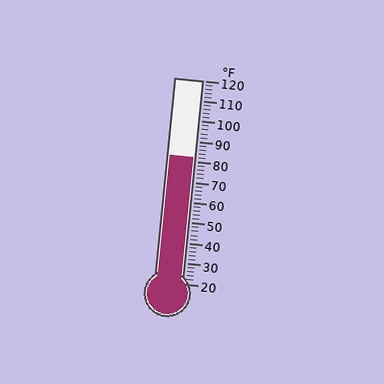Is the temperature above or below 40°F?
The temperature is above 40°F.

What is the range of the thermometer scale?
The thermometer scale ranges from 20°F to 120°F.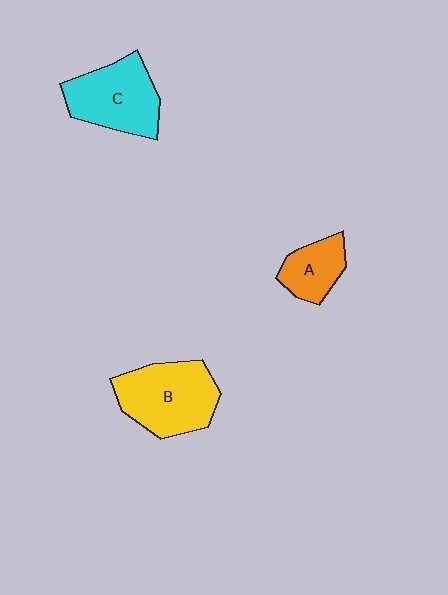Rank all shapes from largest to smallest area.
From largest to smallest: B (yellow), C (cyan), A (orange).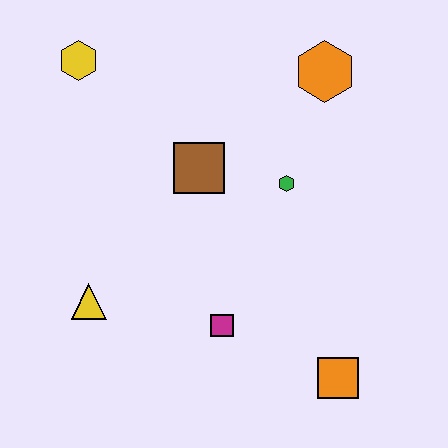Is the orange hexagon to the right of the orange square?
No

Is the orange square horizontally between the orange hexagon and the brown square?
No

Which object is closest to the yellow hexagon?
The brown square is closest to the yellow hexagon.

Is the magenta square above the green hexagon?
No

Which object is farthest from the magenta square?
The yellow hexagon is farthest from the magenta square.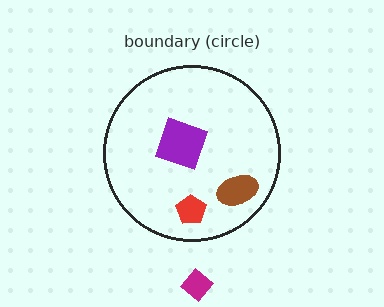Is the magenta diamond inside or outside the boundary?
Outside.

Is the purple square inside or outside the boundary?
Inside.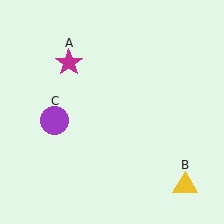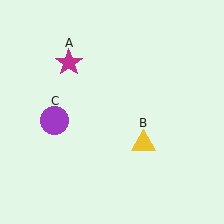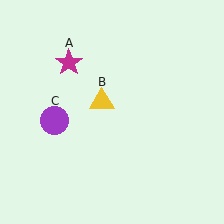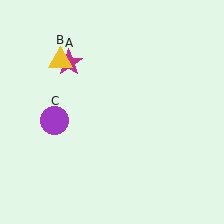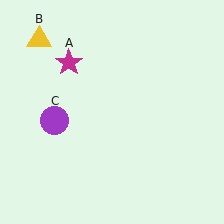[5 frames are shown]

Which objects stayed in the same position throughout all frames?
Magenta star (object A) and purple circle (object C) remained stationary.